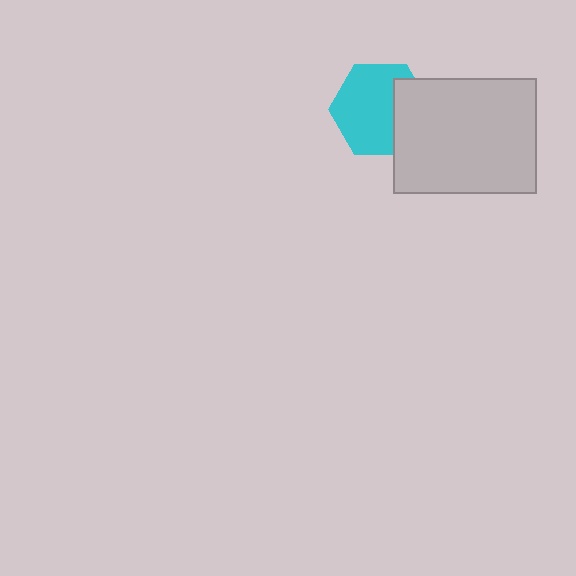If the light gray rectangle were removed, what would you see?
You would see the complete cyan hexagon.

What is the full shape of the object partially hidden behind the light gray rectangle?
The partially hidden object is a cyan hexagon.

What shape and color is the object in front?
The object in front is a light gray rectangle.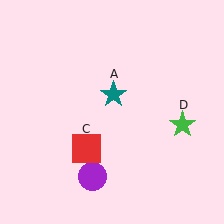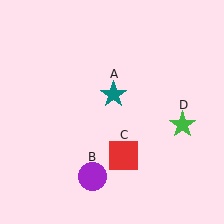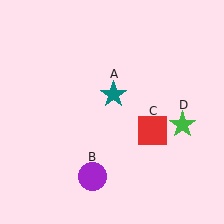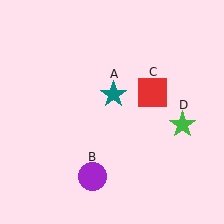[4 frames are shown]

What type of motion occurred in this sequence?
The red square (object C) rotated counterclockwise around the center of the scene.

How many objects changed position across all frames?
1 object changed position: red square (object C).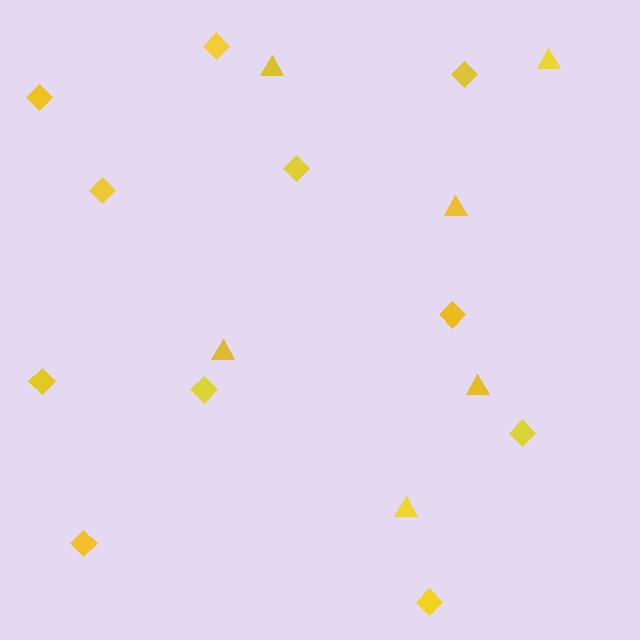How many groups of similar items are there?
There are 2 groups: one group of diamonds (11) and one group of triangles (6).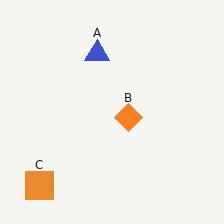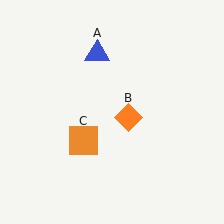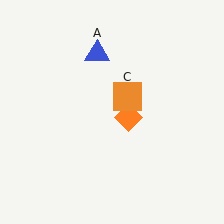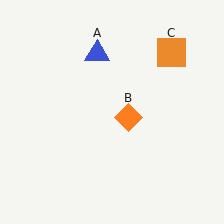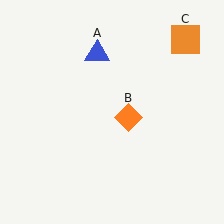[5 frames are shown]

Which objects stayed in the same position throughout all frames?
Blue triangle (object A) and orange diamond (object B) remained stationary.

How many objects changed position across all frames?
1 object changed position: orange square (object C).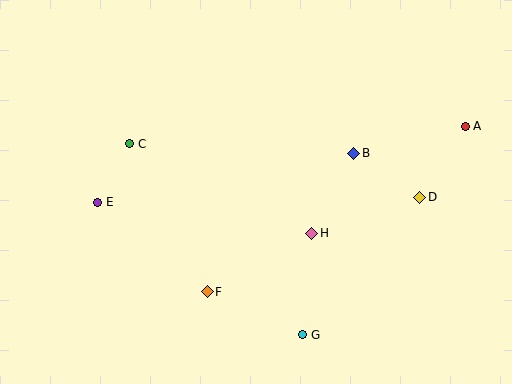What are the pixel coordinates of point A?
Point A is at (465, 126).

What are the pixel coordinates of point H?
Point H is at (312, 233).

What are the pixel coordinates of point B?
Point B is at (354, 153).